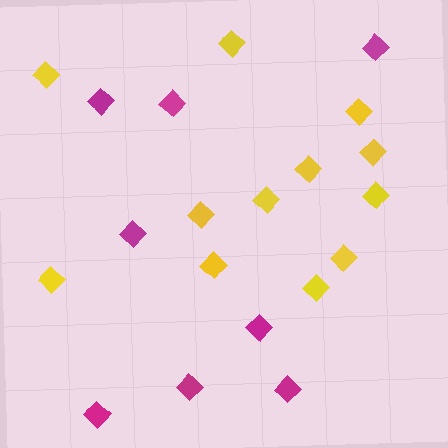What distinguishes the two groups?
There are 2 groups: one group of yellow diamonds (12) and one group of magenta diamonds (8).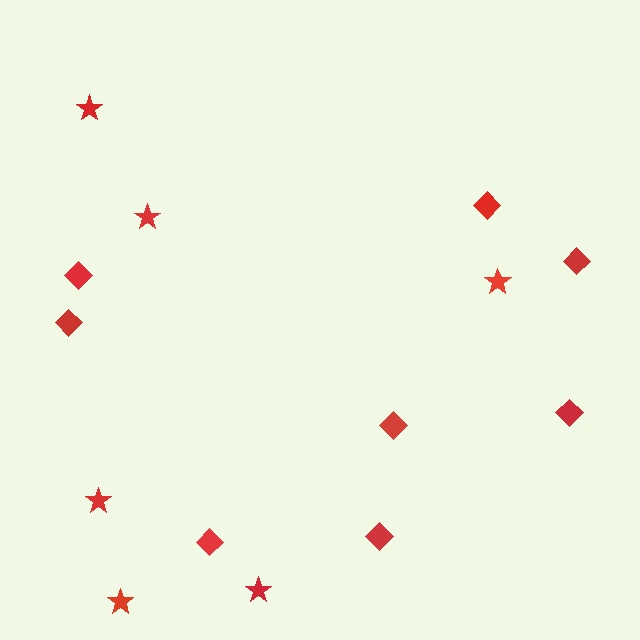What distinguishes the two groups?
There are 2 groups: one group of diamonds (8) and one group of stars (6).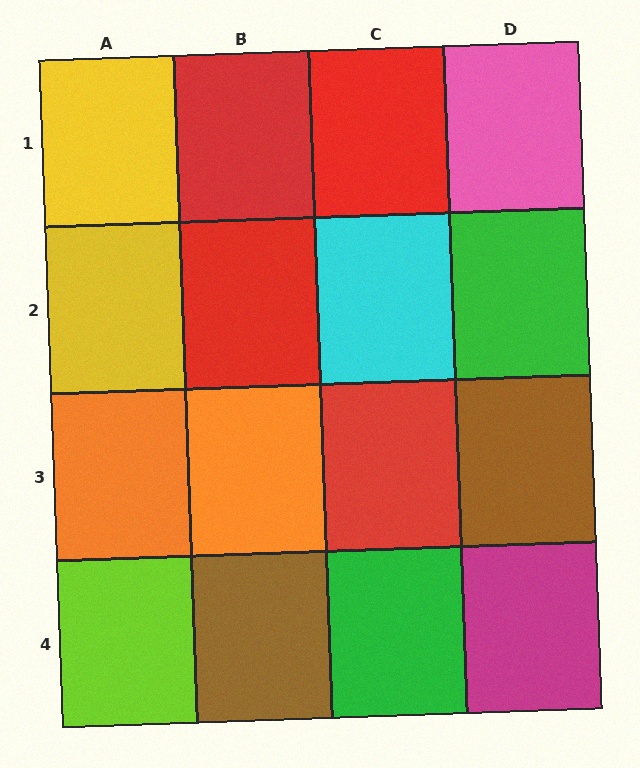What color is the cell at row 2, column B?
Red.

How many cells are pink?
1 cell is pink.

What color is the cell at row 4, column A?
Lime.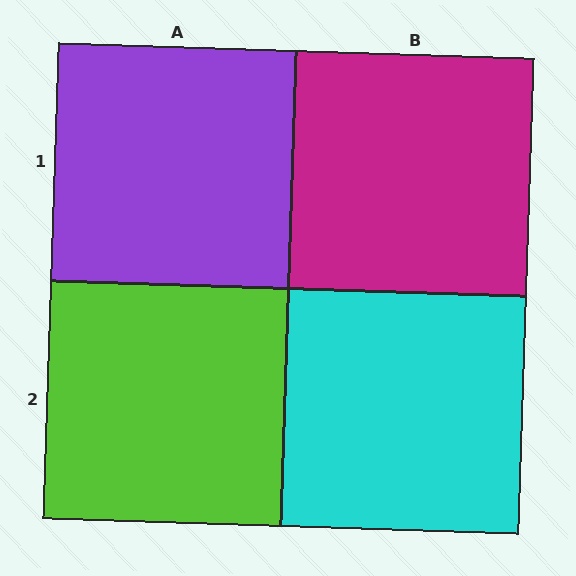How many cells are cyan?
1 cell is cyan.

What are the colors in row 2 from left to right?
Lime, cyan.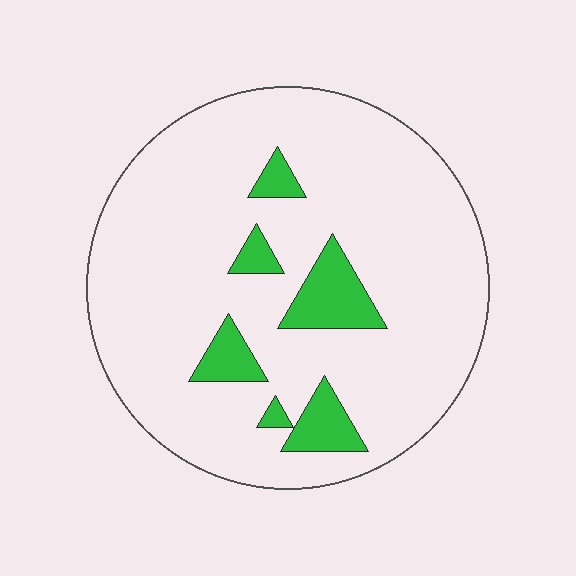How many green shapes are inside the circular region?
6.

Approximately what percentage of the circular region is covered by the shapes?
Approximately 10%.